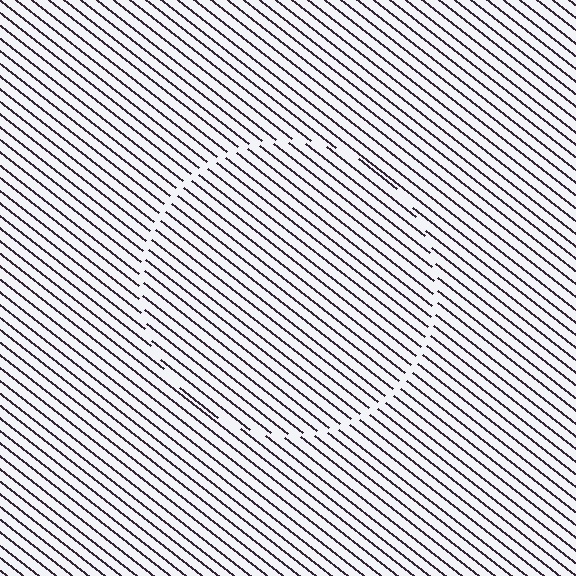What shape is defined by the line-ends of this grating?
An illusory circle. The interior of the shape contains the same grating, shifted by half a period — the contour is defined by the phase discontinuity where line-ends from the inner and outer gratings abut.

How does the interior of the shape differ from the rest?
The interior of the shape contains the same grating, shifted by half a period — the contour is defined by the phase discontinuity where line-ends from the inner and outer gratings abut.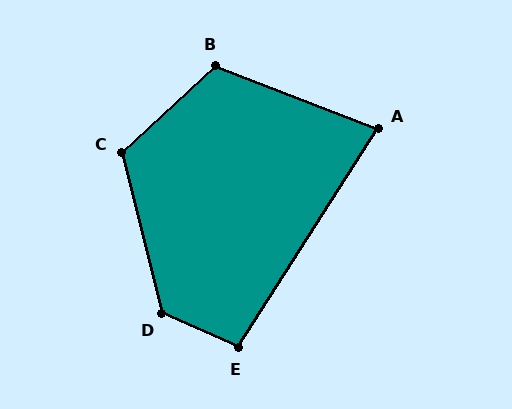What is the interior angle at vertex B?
Approximately 116 degrees (obtuse).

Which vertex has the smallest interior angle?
A, at approximately 78 degrees.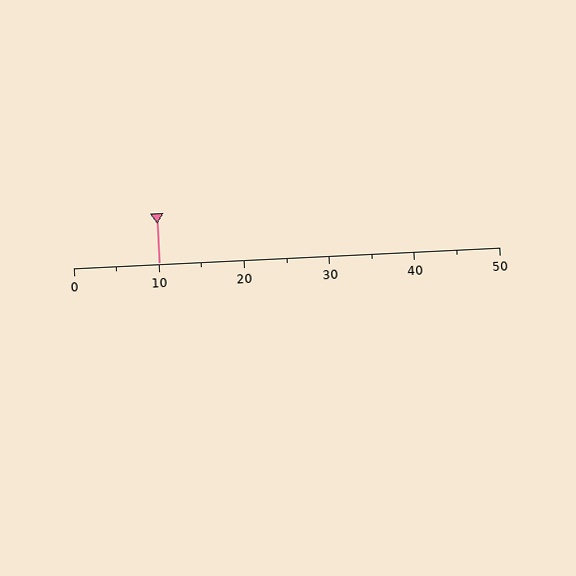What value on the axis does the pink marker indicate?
The marker indicates approximately 10.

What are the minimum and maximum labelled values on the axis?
The axis runs from 0 to 50.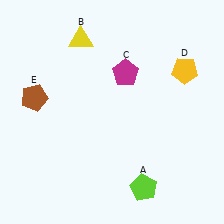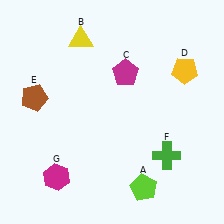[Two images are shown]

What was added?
A green cross (F), a magenta hexagon (G) were added in Image 2.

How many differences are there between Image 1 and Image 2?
There are 2 differences between the two images.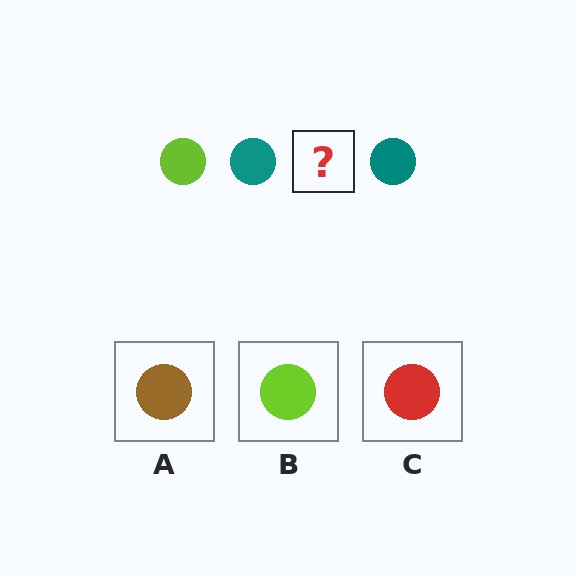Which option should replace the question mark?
Option B.